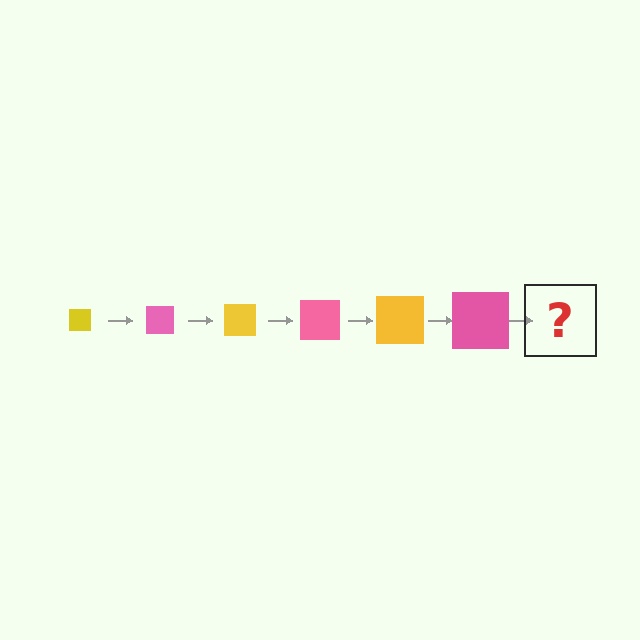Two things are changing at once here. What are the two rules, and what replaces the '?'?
The two rules are that the square grows larger each step and the color cycles through yellow and pink. The '?' should be a yellow square, larger than the previous one.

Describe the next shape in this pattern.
It should be a yellow square, larger than the previous one.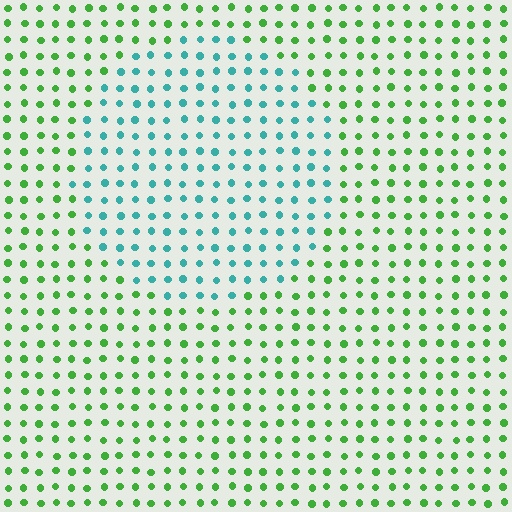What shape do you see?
I see a circle.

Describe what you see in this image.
The image is filled with small green elements in a uniform arrangement. A circle-shaped region is visible where the elements are tinted to a slightly different hue, forming a subtle color boundary.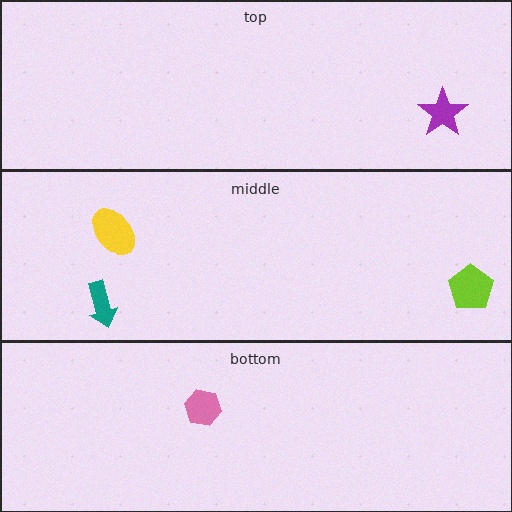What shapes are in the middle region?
The yellow ellipse, the lime pentagon, the teal arrow.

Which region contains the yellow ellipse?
The middle region.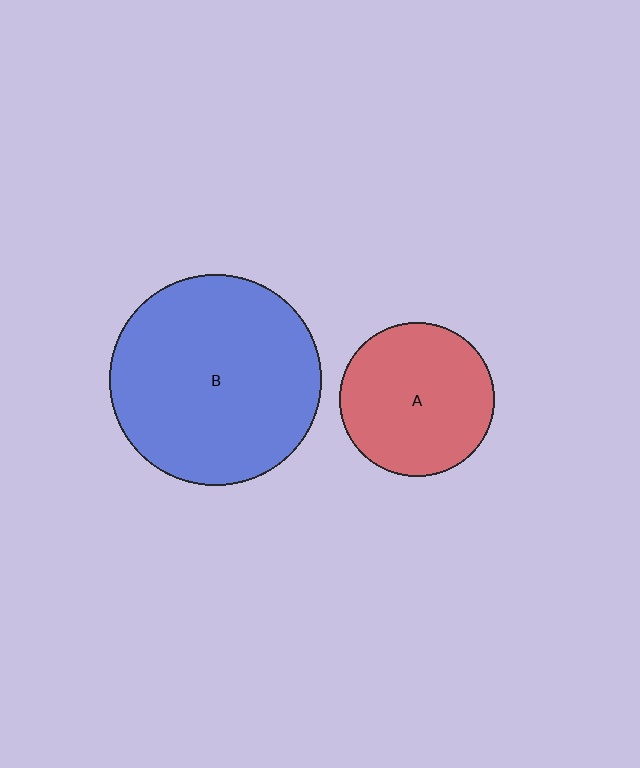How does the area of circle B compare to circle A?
Approximately 1.9 times.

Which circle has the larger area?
Circle B (blue).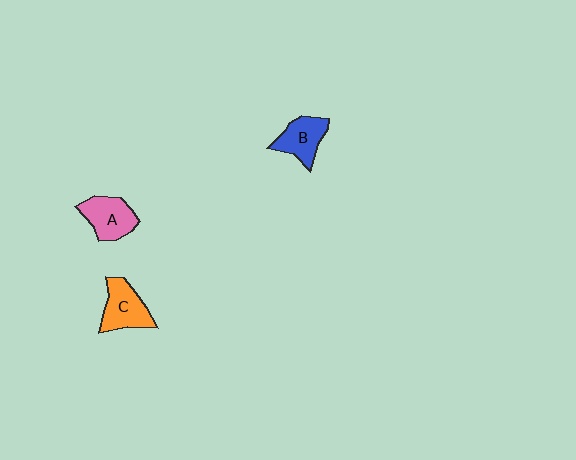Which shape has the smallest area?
Shape B (blue).